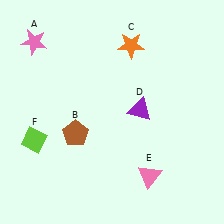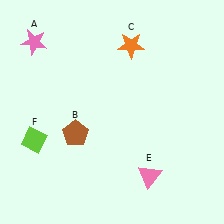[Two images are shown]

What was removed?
The purple triangle (D) was removed in Image 2.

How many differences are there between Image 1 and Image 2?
There is 1 difference between the two images.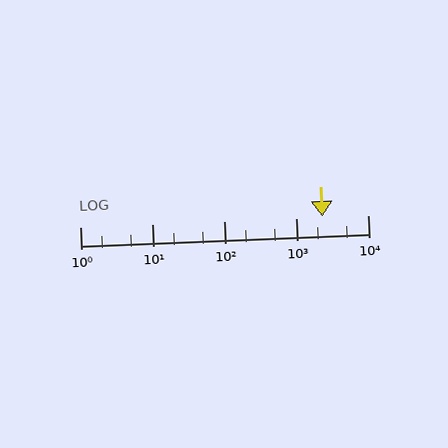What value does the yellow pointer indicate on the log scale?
The pointer indicates approximately 2300.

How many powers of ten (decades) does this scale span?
The scale spans 4 decades, from 1 to 10000.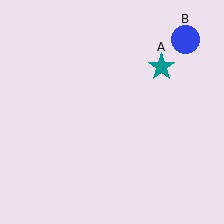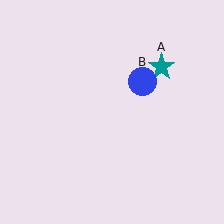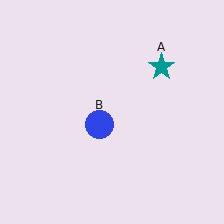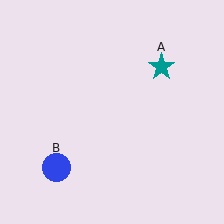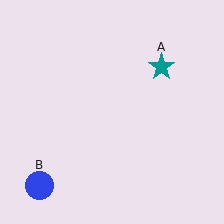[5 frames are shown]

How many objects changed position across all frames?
1 object changed position: blue circle (object B).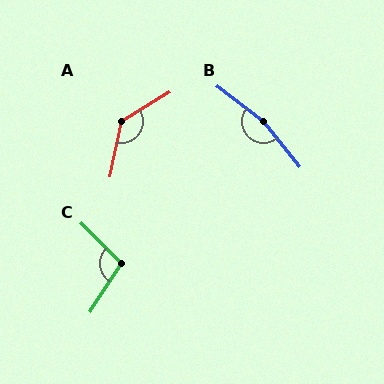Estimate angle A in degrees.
Approximately 133 degrees.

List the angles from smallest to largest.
C (102°), A (133°), B (166°).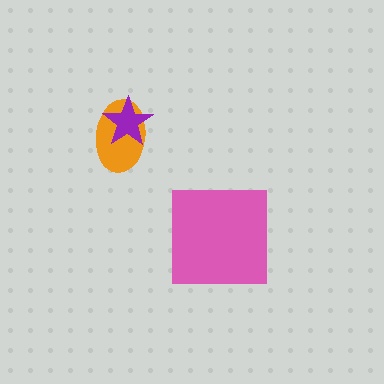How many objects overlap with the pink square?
0 objects overlap with the pink square.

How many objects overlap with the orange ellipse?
1 object overlaps with the orange ellipse.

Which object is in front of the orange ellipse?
The purple star is in front of the orange ellipse.